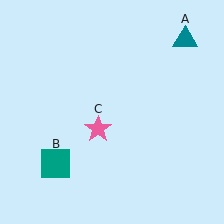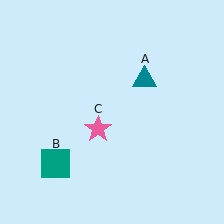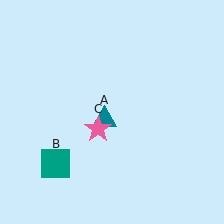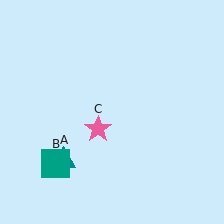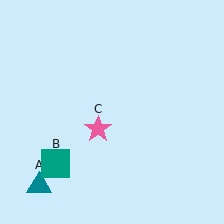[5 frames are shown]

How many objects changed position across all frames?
1 object changed position: teal triangle (object A).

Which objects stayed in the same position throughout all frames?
Teal square (object B) and pink star (object C) remained stationary.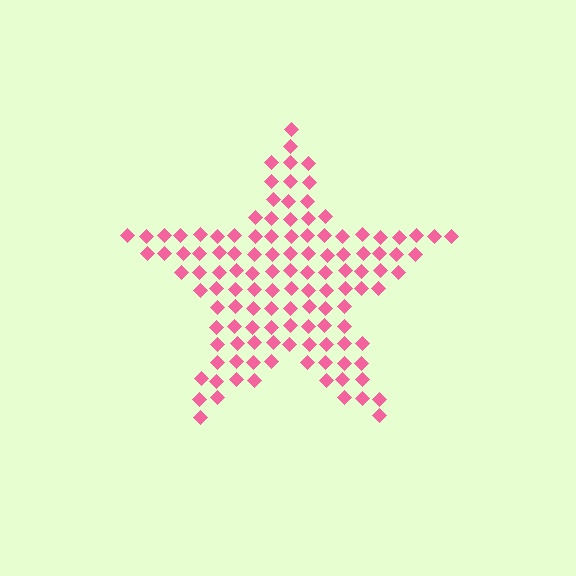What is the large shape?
The large shape is a star.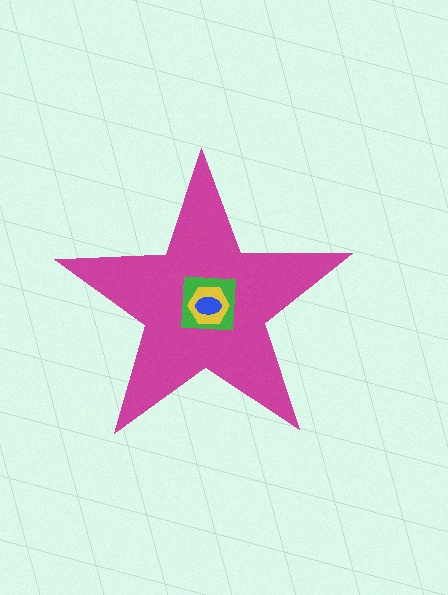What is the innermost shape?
The blue ellipse.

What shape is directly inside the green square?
The yellow hexagon.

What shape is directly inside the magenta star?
The green square.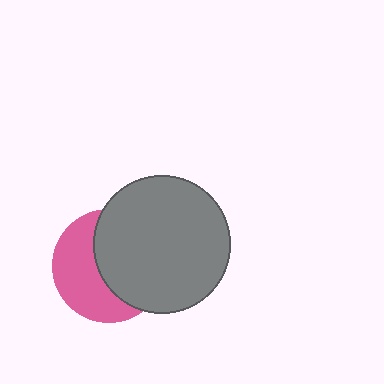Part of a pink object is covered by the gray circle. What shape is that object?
It is a circle.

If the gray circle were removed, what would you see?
You would see the complete pink circle.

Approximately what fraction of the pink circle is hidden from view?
Roughly 54% of the pink circle is hidden behind the gray circle.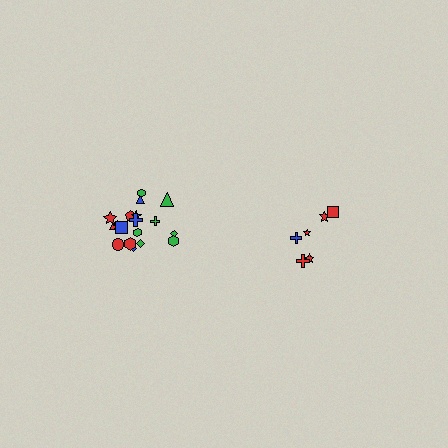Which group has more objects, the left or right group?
The left group.